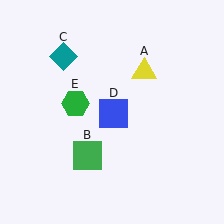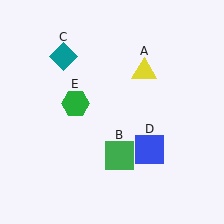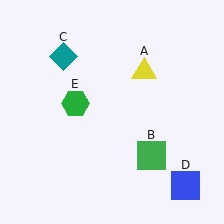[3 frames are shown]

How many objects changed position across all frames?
2 objects changed position: green square (object B), blue square (object D).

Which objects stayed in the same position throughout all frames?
Yellow triangle (object A) and teal diamond (object C) and green hexagon (object E) remained stationary.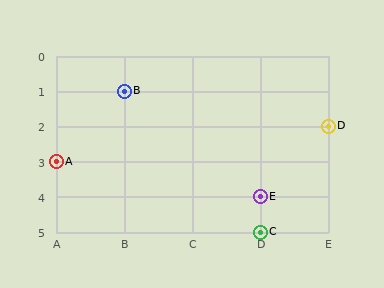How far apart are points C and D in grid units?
Points C and D are 1 column and 3 rows apart (about 3.2 grid units diagonally).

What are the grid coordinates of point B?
Point B is at grid coordinates (B, 1).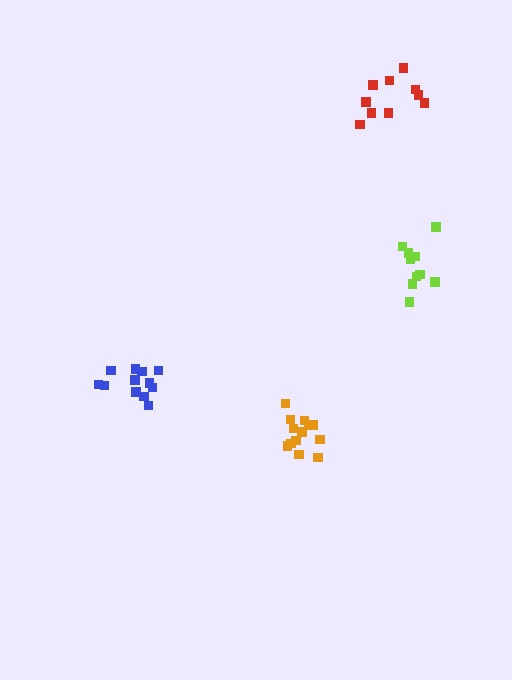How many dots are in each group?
Group 1: 12 dots, Group 2: 10 dots, Group 3: 14 dots, Group 4: 10 dots (46 total).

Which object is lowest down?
The orange cluster is bottommost.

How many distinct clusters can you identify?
There are 4 distinct clusters.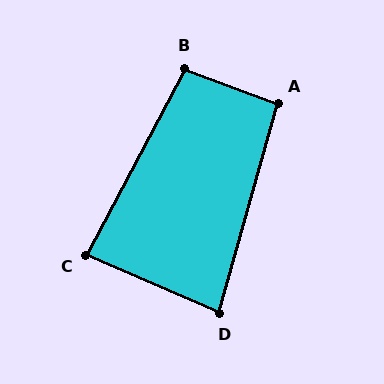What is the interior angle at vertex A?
Approximately 95 degrees (approximately right).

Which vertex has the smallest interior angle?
D, at approximately 83 degrees.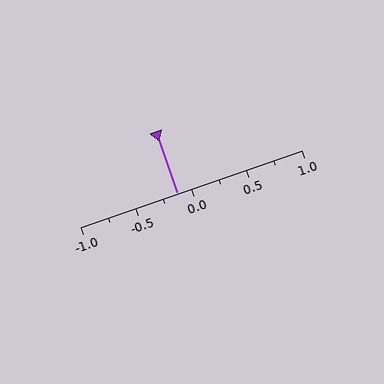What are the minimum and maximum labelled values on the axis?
The axis runs from -1.0 to 1.0.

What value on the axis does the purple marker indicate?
The marker indicates approximately -0.12.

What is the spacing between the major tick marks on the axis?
The major ticks are spaced 0.5 apart.